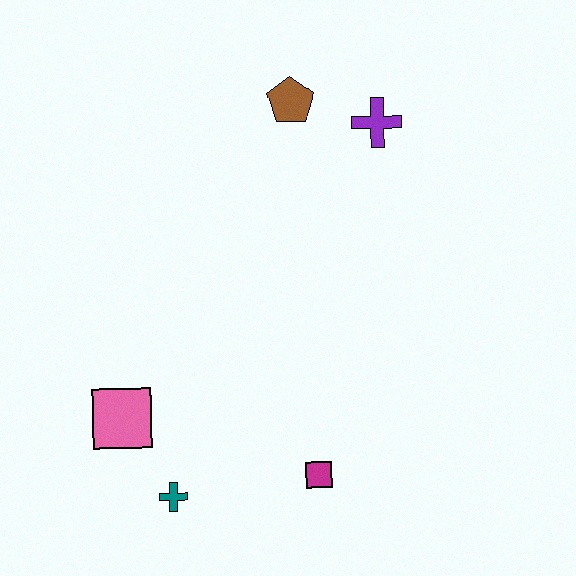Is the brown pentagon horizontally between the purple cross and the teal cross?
Yes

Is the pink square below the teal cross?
No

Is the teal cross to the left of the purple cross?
Yes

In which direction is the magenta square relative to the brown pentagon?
The magenta square is below the brown pentagon.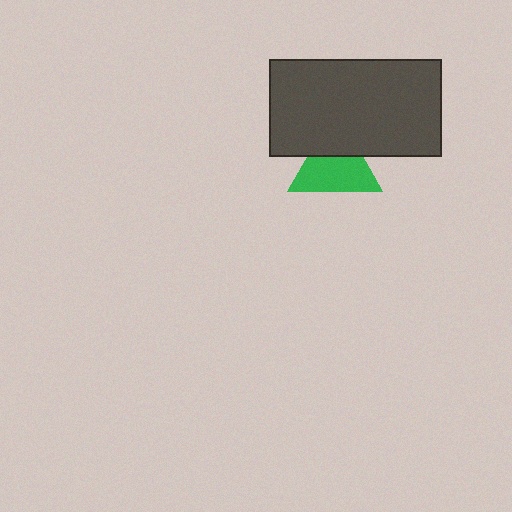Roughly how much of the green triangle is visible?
About half of it is visible (roughly 65%).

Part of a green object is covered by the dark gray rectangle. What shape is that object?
It is a triangle.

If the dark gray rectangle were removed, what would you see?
You would see the complete green triangle.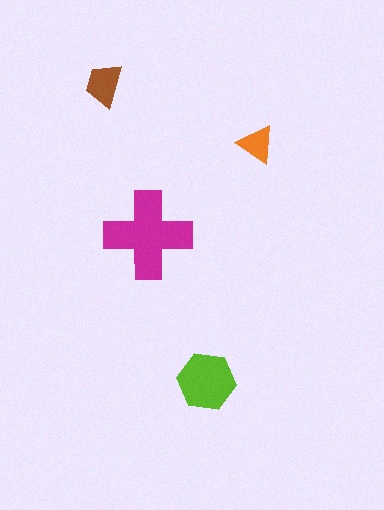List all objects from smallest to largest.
The orange triangle, the brown trapezoid, the lime hexagon, the magenta cross.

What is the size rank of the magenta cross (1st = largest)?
1st.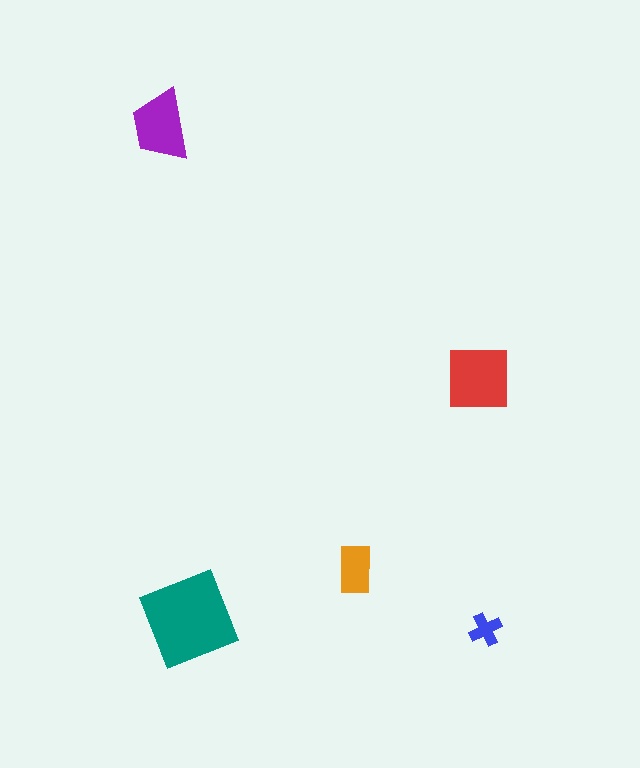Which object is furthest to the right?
The blue cross is rightmost.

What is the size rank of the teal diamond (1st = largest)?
1st.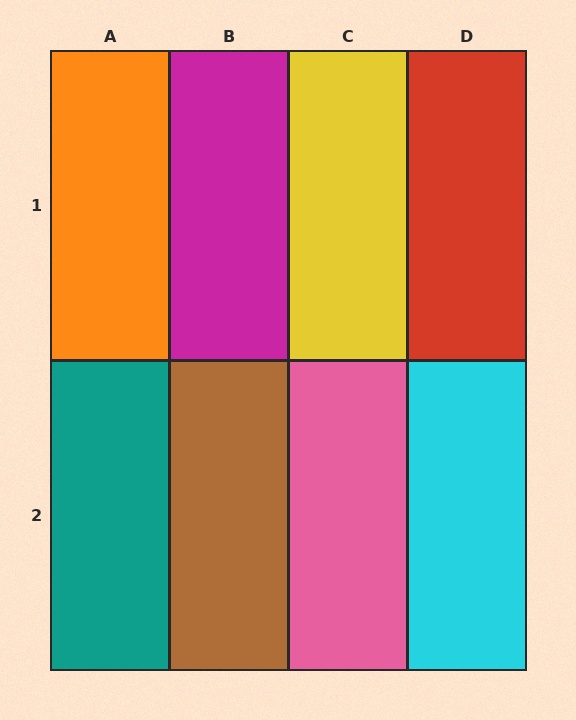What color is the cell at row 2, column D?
Cyan.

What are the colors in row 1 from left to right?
Orange, magenta, yellow, red.